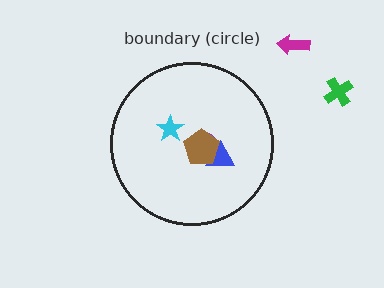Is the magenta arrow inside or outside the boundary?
Outside.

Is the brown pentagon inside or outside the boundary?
Inside.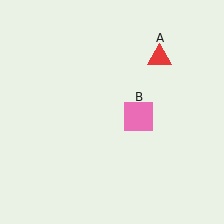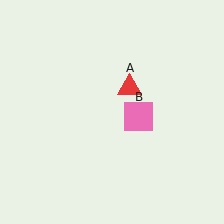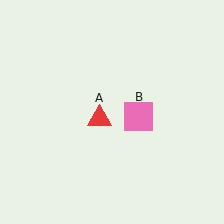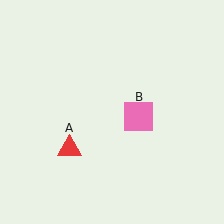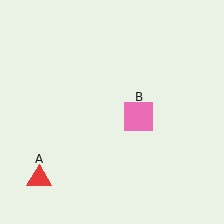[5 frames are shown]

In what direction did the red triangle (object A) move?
The red triangle (object A) moved down and to the left.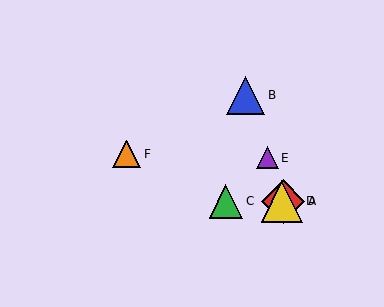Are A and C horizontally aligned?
Yes, both are at y≈202.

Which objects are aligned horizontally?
Objects A, C, D are aligned horizontally.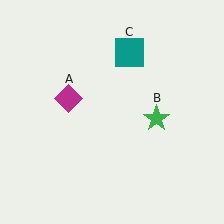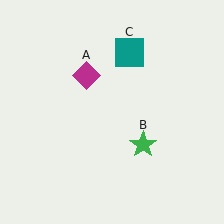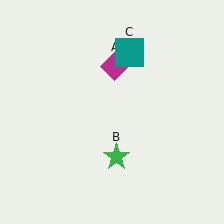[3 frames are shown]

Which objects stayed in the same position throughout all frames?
Teal square (object C) remained stationary.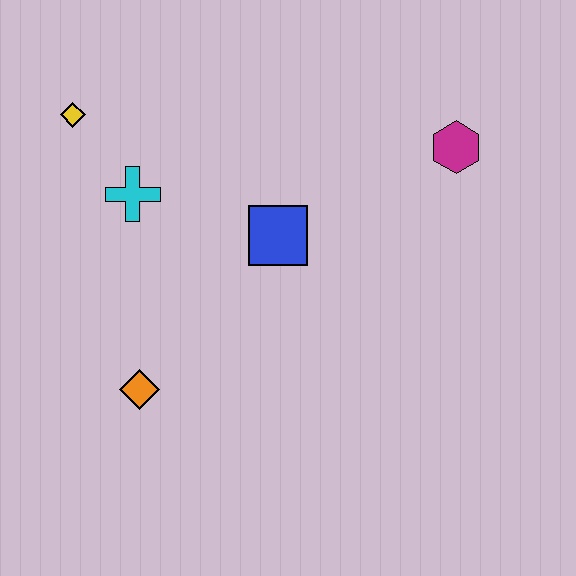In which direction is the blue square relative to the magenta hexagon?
The blue square is to the left of the magenta hexagon.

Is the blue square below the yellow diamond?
Yes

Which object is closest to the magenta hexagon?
The blue square is closest to the magenta hexagon.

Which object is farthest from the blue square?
The yellow diamond is farthest from the blue square.